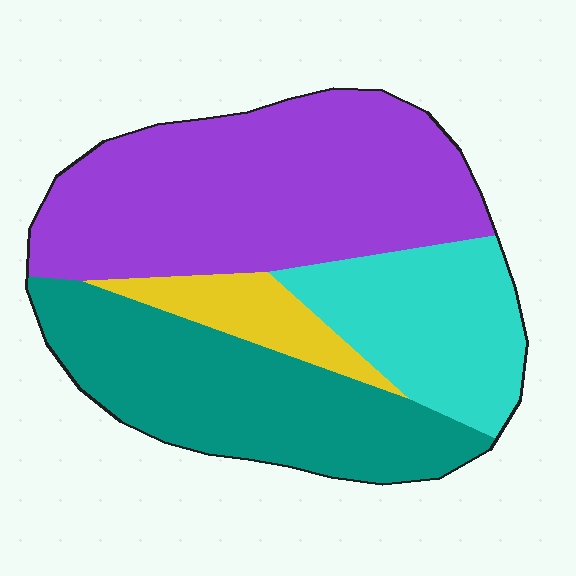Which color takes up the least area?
Yellow, at roughly 10%.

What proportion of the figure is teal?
Teal covers around 30% of the figure.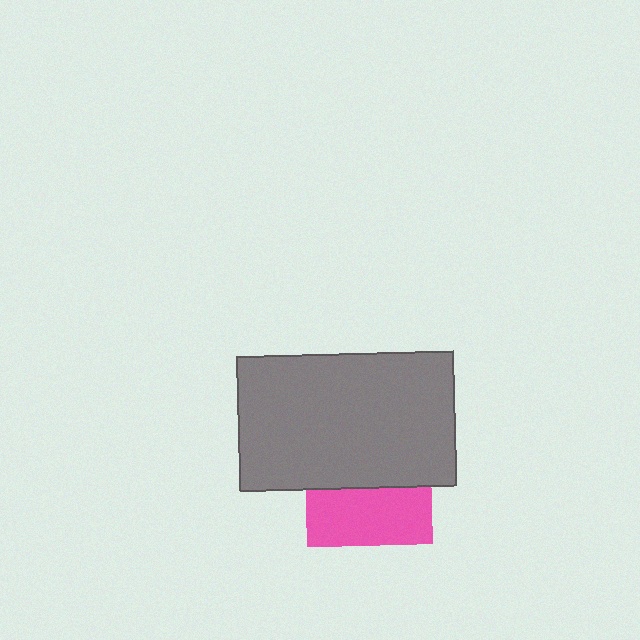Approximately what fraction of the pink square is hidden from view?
Roughly 54% of the pink square is hidden behind the gray rectangle.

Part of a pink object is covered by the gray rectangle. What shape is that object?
It is a square.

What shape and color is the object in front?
The object in front is a gray rectangle.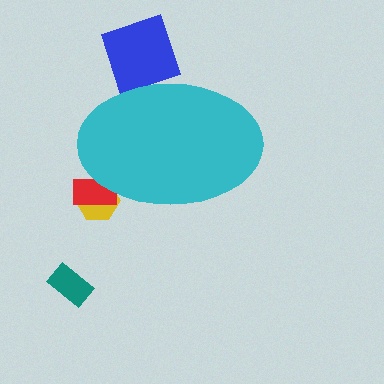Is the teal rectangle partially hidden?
No, the teal rectangle is fully visible.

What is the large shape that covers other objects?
A cyan ellipse.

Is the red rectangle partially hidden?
Yes, the red rectangle is partially hidden behind the cyan ellipse.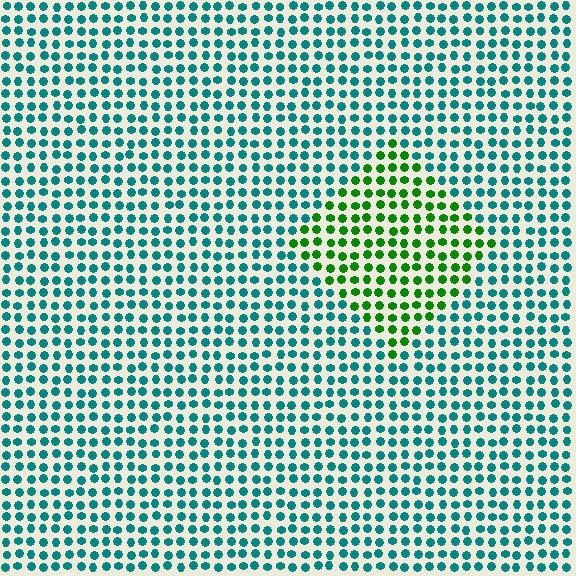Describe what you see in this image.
The image is filled with small teal elements in a uniform arrangement. A diamond-shaped region is visible where the elements are tinted to a slightly different hue, forming a subtle color boundary.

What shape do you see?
I see a diamond.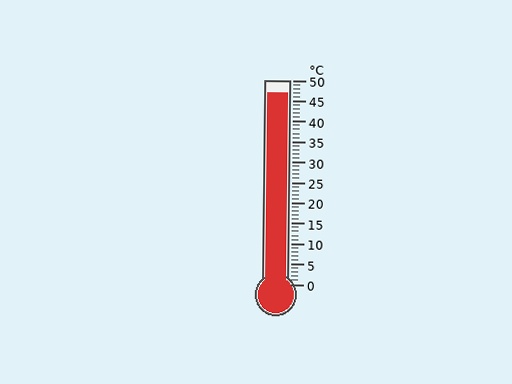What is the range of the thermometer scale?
The thermometer scale ranges from 0°C to 50°C.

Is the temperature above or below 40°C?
The temperature is above 40°C.